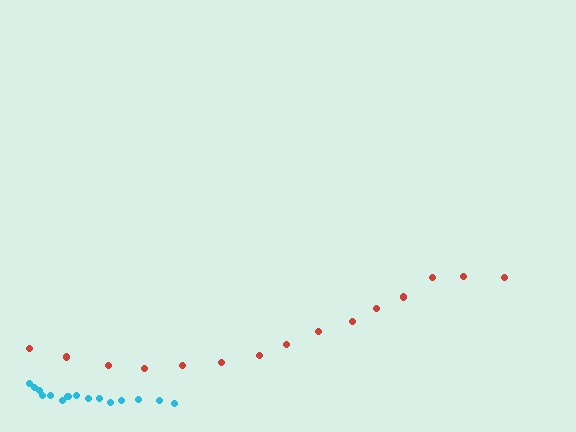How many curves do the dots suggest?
There are 2 distinct paths.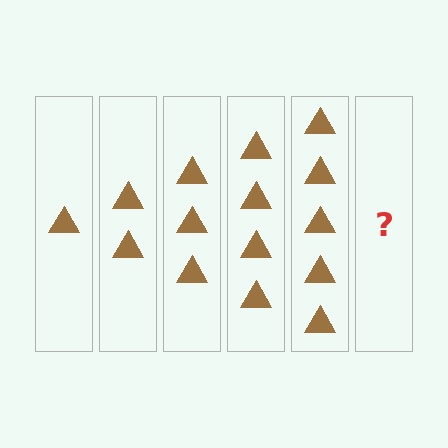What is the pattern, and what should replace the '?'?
The pattern is that each step adds one more triangle. The '?' should be 6 triangles.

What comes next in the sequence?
The next element should be 6 triangles.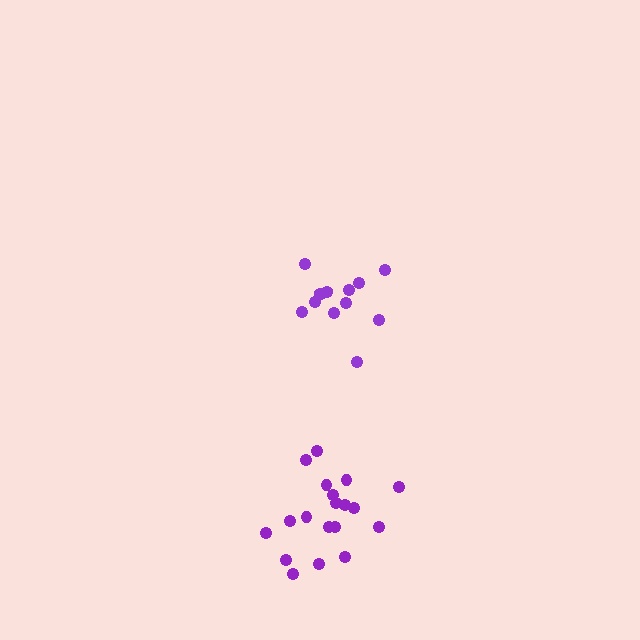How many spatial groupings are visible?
There are 2 spatial groupings.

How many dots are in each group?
Group 1: 14 dots, Group 2: 19 dots (33 total).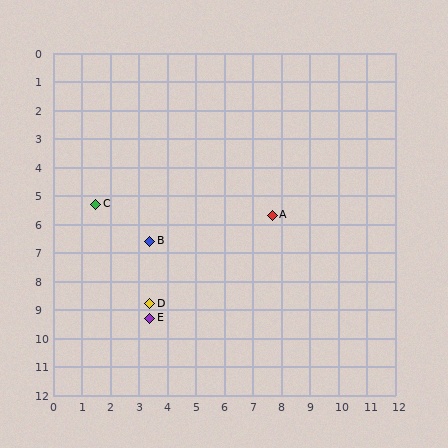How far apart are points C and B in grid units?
Points C and B are about 2.3 grid units apart.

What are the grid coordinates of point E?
Point E is at approximately (3.4, 9.3).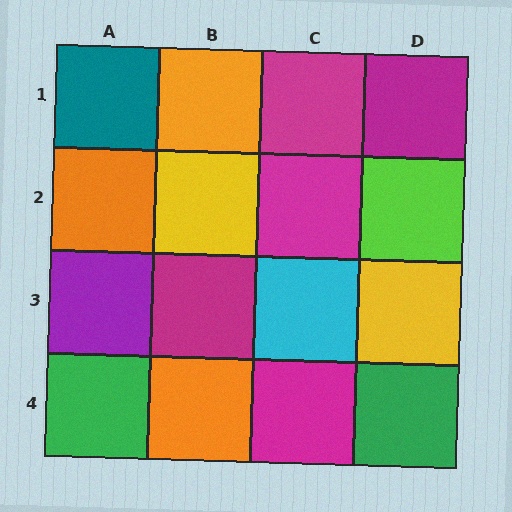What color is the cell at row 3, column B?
Magenta.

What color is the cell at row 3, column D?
Yellow.